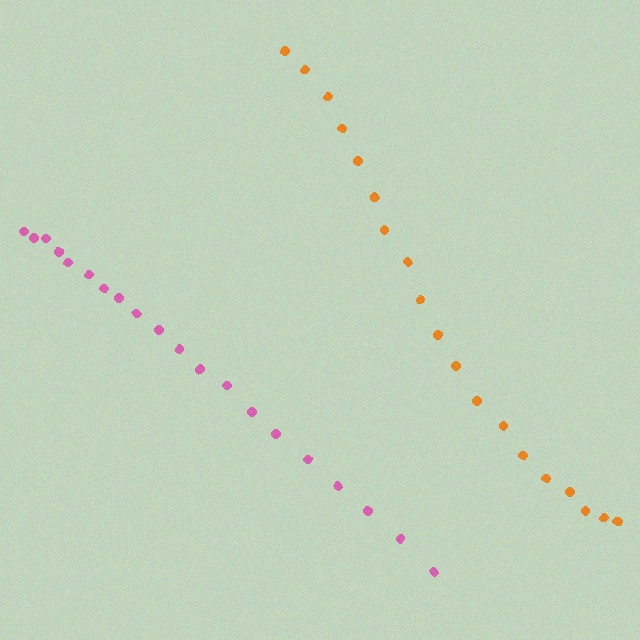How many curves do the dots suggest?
There are 2 distinct paths.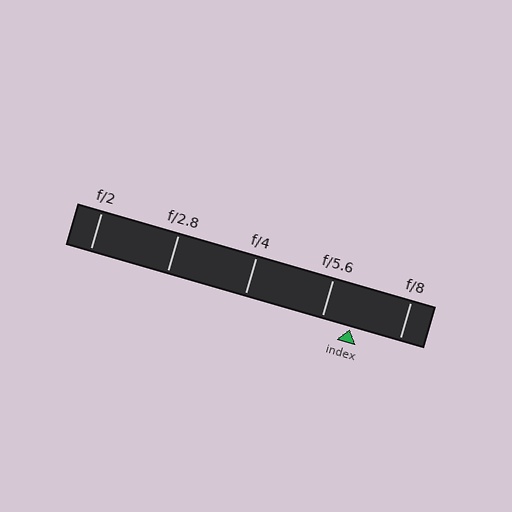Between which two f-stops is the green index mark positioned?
The index mark is between f/5.6 and f/8.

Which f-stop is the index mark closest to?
The index mark is closest to f/5.6.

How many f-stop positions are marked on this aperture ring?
There are 5 f-stop positions marked.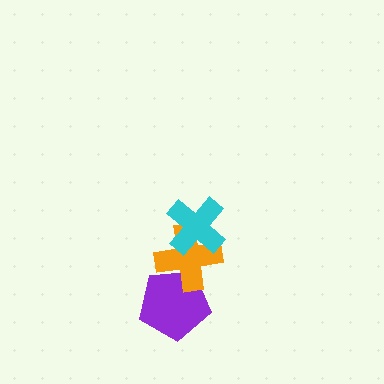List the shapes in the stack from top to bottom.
From top to bottom: the cyan cross, the orange cross, the purple pentagon.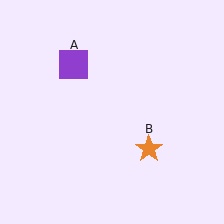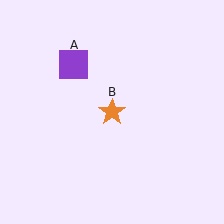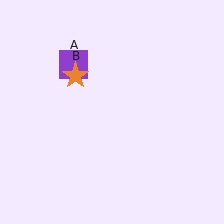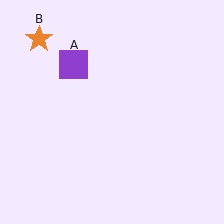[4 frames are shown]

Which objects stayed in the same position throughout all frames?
Purple square (object A) remained stationary.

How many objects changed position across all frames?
1 object changed position: orange star (object B).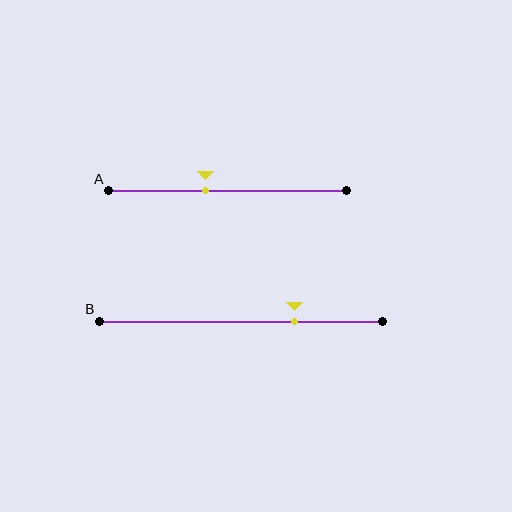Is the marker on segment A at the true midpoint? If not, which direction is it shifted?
No, the marker on segment A is shifted to the left by about 9% of the segment length.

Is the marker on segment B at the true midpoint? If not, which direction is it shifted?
No, the marker on segment B is shifted to the right by about 19% of the segment length.